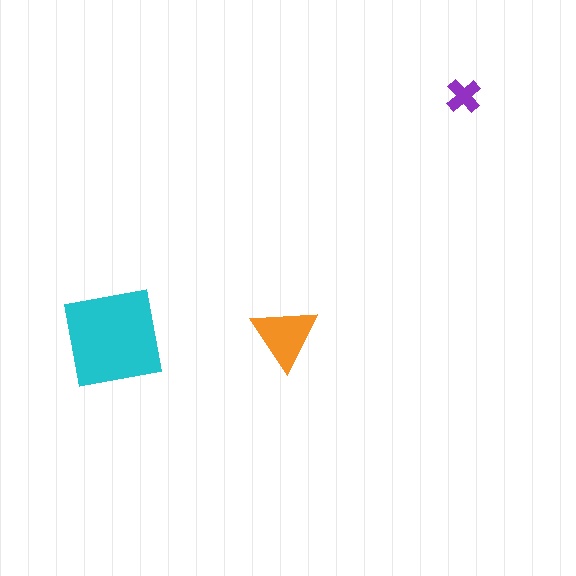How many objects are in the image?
There are 3 objects in the image.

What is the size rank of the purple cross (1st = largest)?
3rd.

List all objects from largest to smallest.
The cyan square, the orange triangle, the purple cross.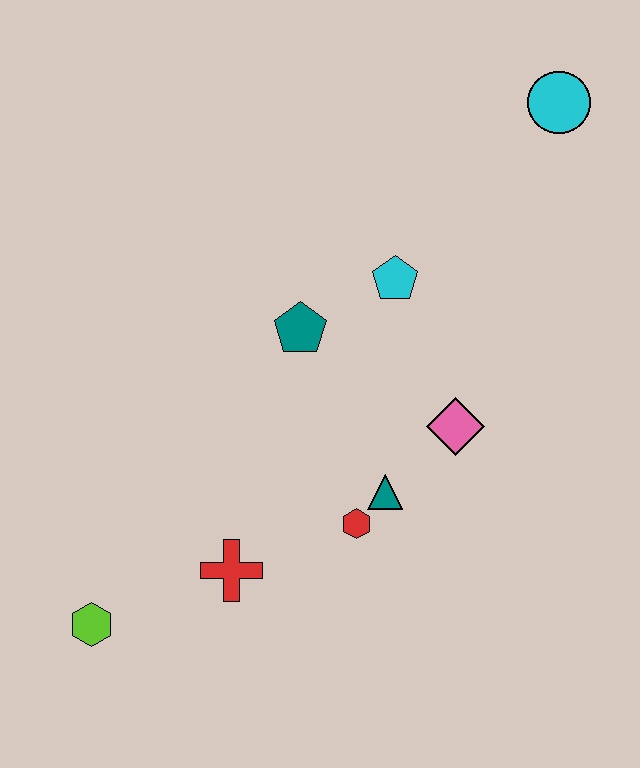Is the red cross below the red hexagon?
Yes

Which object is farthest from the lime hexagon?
The cyan circle is farthest from the lime hexagon.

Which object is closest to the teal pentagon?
The cyan pentagon is closest to the teal pentagon.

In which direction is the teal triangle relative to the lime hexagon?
The teal triangle is to the right of the lime hexagon.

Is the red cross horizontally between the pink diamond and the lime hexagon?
Yes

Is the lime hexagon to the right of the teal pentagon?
No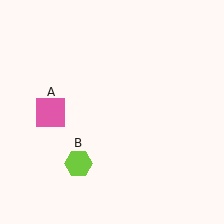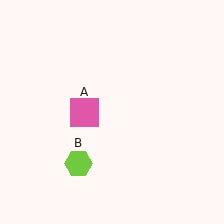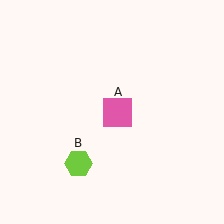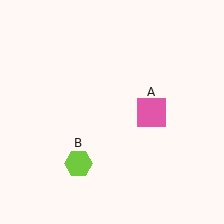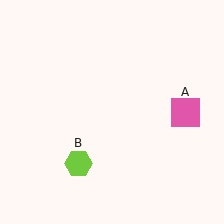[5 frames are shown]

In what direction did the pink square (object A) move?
The pink square (object A) moved right.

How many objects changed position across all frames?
1 object changed position: pink square (object A).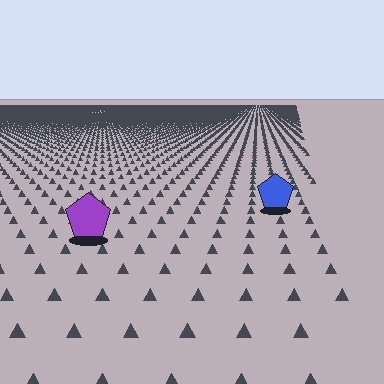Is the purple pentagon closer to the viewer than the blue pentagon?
Yes. The purple pentagon is closer — you can tell from the texture gradient: the ground texture is coarser near it.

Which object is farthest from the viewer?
The blue pentagon is farthest from the viewer. It appears smaller and the ground texture around it is denser.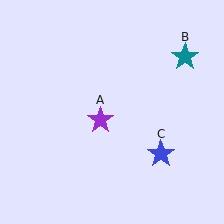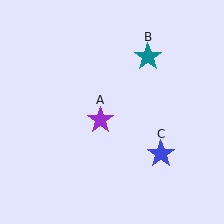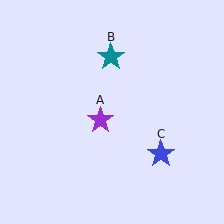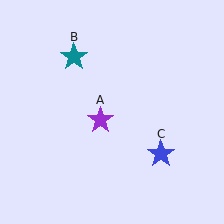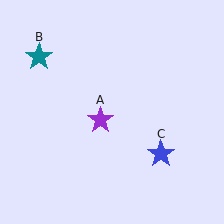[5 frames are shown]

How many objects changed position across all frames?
1 object changed position: teal star (object B).